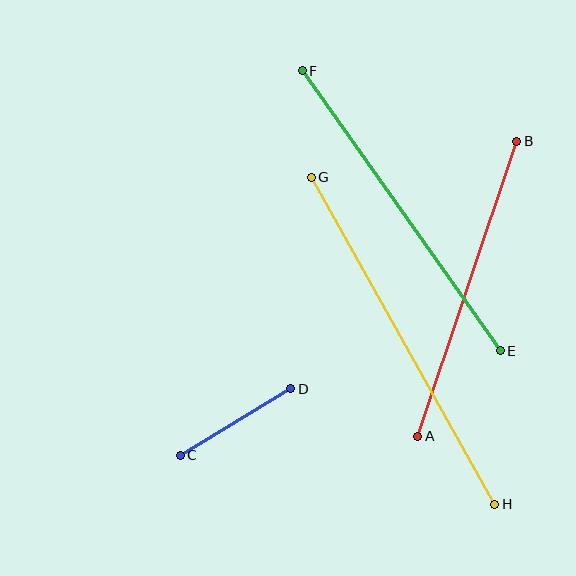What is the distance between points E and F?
The distance is approximately 343 pixels.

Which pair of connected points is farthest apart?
Points G and H are farthest apart.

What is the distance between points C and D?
The distance is approximately 129 pixels.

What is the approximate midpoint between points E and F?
The midpoint is at approximately (401, 211) pixels.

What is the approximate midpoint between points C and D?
The midpoint is at approximately (235, 422) pixels.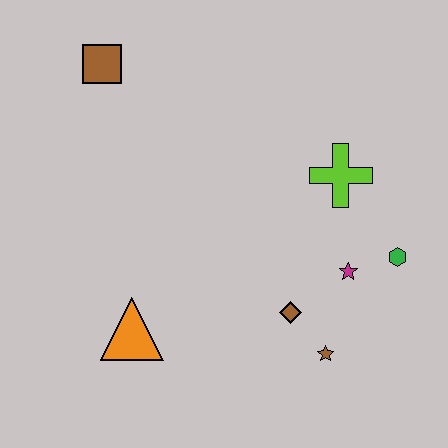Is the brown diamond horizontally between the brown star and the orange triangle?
Yes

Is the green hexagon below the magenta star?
No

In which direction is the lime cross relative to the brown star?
The lime cross is above the brown star.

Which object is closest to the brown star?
The brown diamond is closest to the brown star.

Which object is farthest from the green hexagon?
The brown square is farthest from the green hexagon.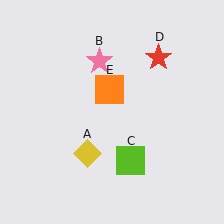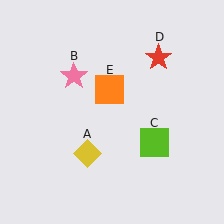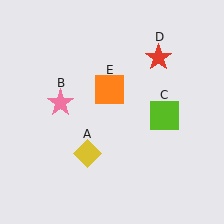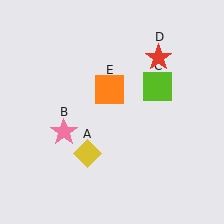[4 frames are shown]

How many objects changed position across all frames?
2 objects changed position: pink star (object B), lime square (object C).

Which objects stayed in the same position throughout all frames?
Yellow diamond (object A) and red star (object D) and orange square (object E) remained stationary.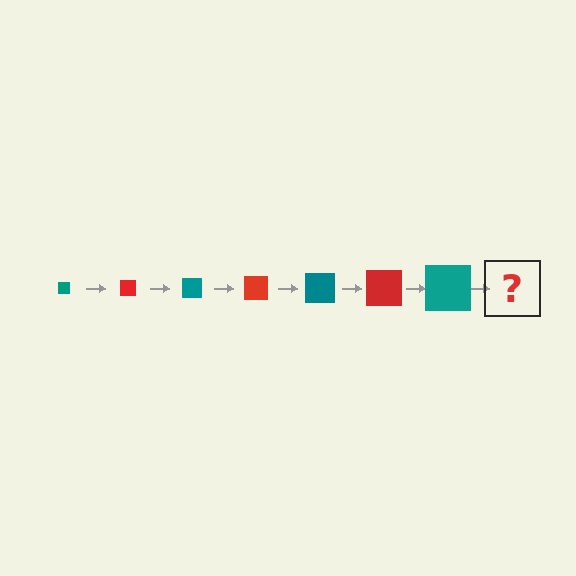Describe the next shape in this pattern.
It should be a red square, larger than the previous one.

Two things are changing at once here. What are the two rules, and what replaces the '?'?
The two rules are that the square grows larger each step and the color cycles through teal and red. The '?' should be a red square, larger than the previous one.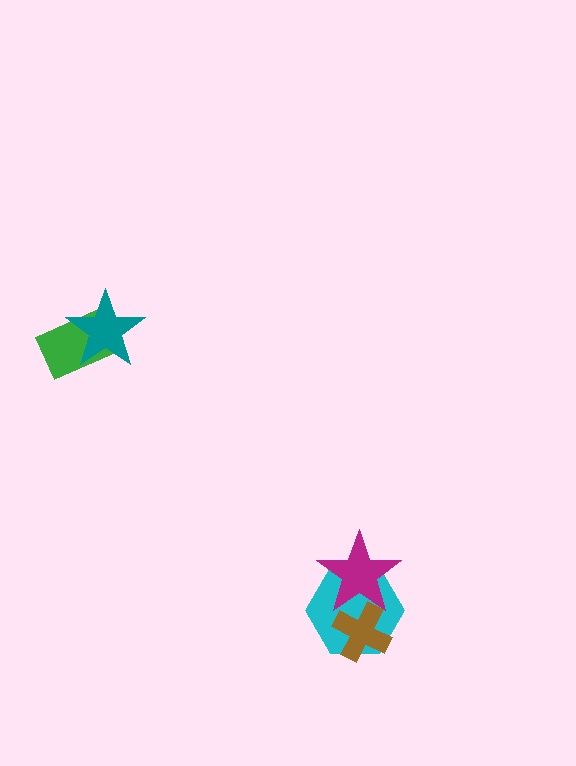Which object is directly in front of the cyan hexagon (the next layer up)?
The magenta star is directly in front of the cyan hexagon.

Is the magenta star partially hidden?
Yes, it is partially covered by another shape.